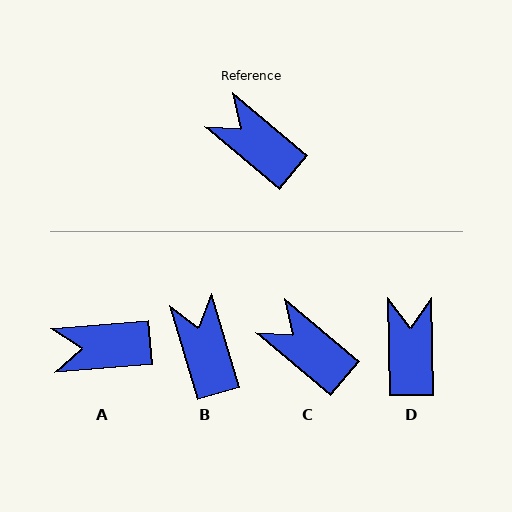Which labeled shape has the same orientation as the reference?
C.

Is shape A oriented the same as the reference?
No, it is off by about 45 degrees.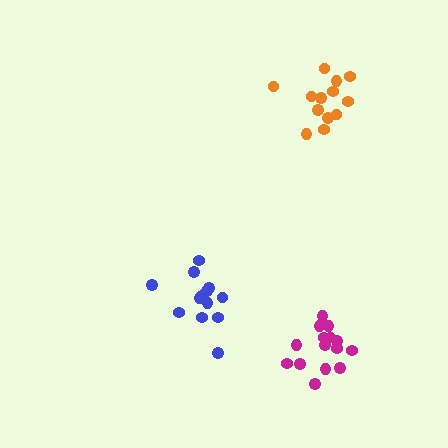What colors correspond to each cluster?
The clusters are colored: magenta, orange, blue.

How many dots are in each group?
Group 1: 15 dots, Group 2: 13 dots, Group 3: 14 dots (42 total).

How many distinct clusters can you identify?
There are 3 distinct clusters.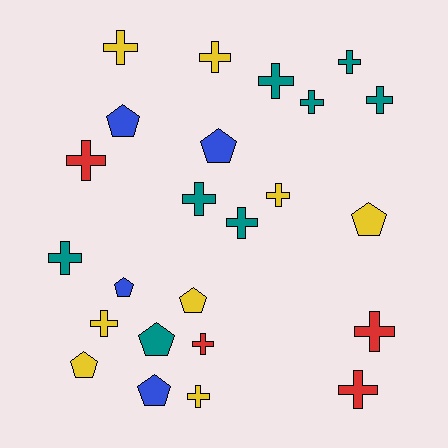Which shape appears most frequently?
Cross, with 16 objects.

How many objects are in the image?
There are 24 objects.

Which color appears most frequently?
Yellow, with 8 objects.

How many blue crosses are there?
There are no blue crosses.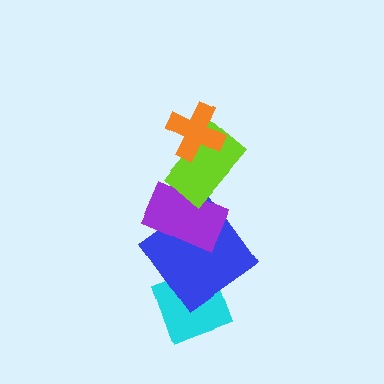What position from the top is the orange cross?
The orange cross is 1st from the top.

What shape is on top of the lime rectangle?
The orange cross is on top of the lime rectangle.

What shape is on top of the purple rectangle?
The lime rectangle is on top of the purple rectangle.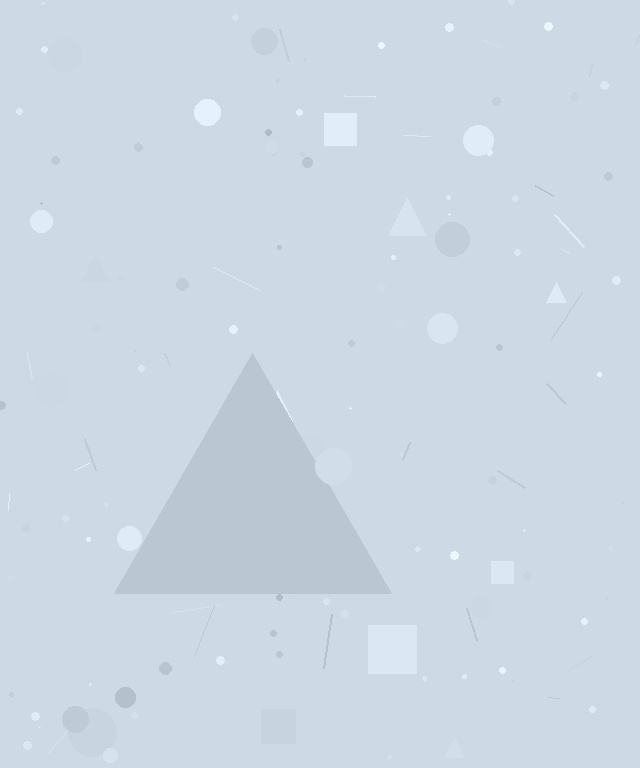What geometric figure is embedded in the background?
A triangle is embedded in the background.